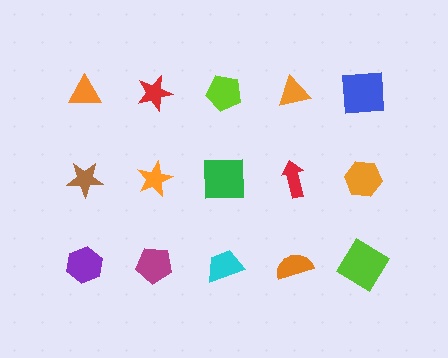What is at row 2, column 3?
A green square.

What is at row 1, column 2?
A red star.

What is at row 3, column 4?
An orange semicircle.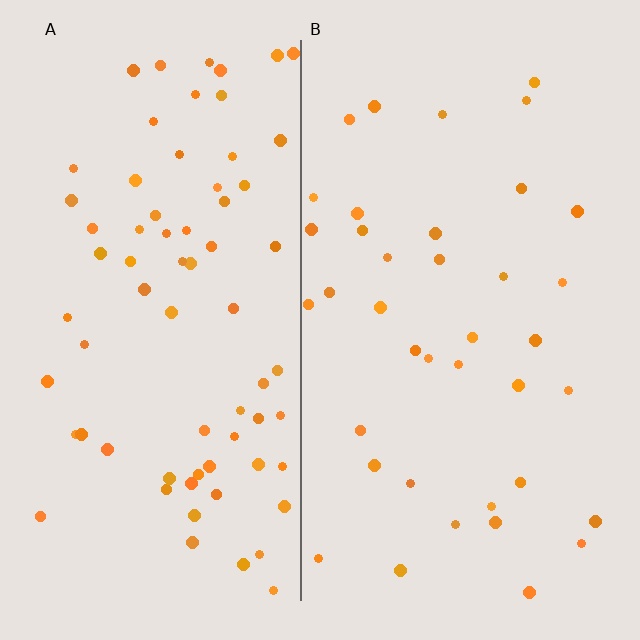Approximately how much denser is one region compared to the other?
Approximately 1.8× — region A over region B.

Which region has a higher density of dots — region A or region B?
A (the left).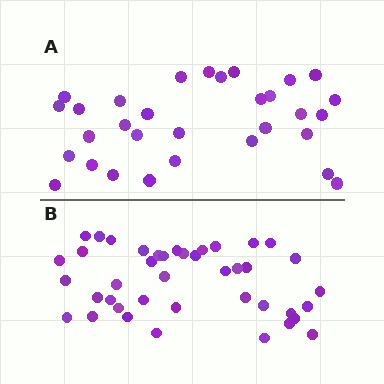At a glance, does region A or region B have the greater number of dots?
Region B (the bottom region) has more dots.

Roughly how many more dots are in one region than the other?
Region B has roughly 10 or so more dots than region A.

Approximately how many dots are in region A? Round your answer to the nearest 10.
About 30 dots. (The exact count is 31, which rounds to 30.)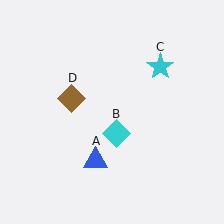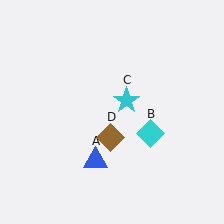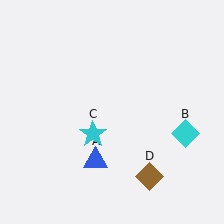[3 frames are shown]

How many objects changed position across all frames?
3 objects changed position: cyan diamond (object B), cyan star (object C), brown diamond (object D).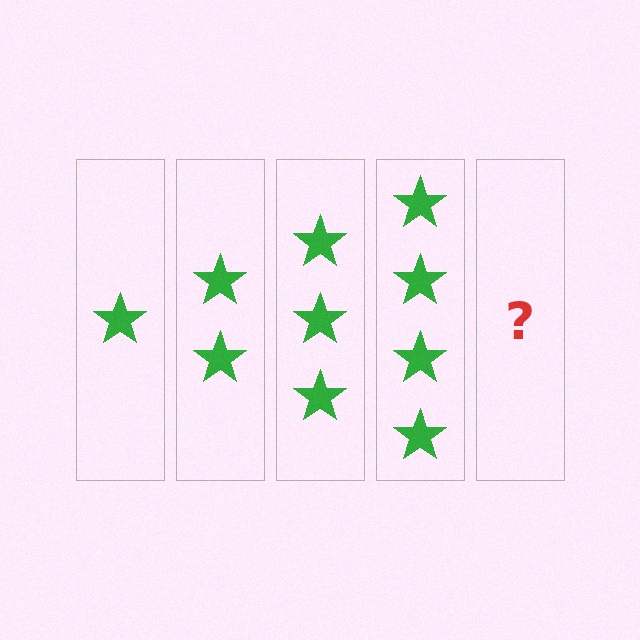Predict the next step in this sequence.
The next step is 5 stars.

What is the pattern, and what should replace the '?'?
The pattern is that each step adds one more star. The '?' should be 5 stars.